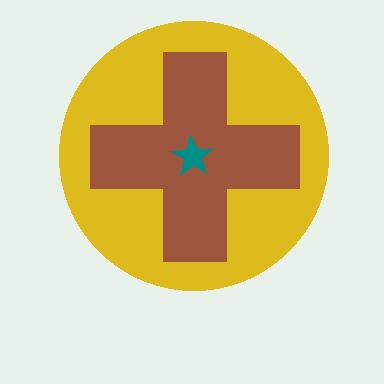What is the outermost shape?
The yellow circle.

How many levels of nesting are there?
3.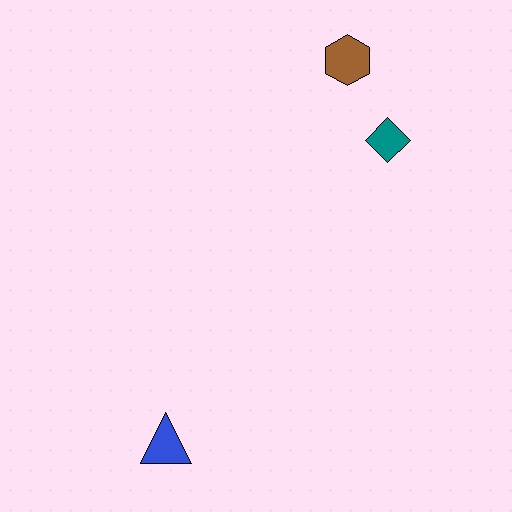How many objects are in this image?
There are 3 objects.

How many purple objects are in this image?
There are no purple objects.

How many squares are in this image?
There are no squares.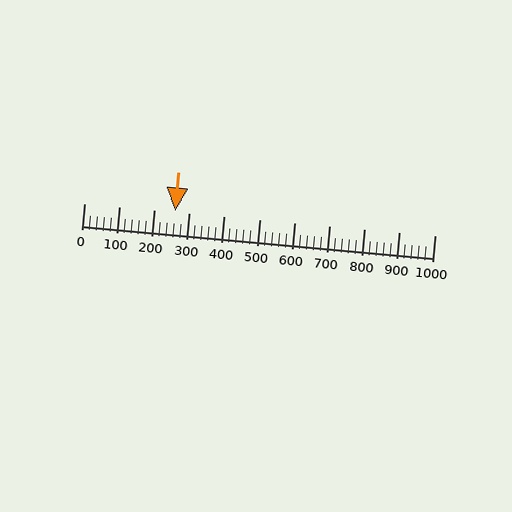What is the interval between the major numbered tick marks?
The major tick marks are spaced 100 units apart.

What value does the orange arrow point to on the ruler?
The orange arrow points to approximately 260.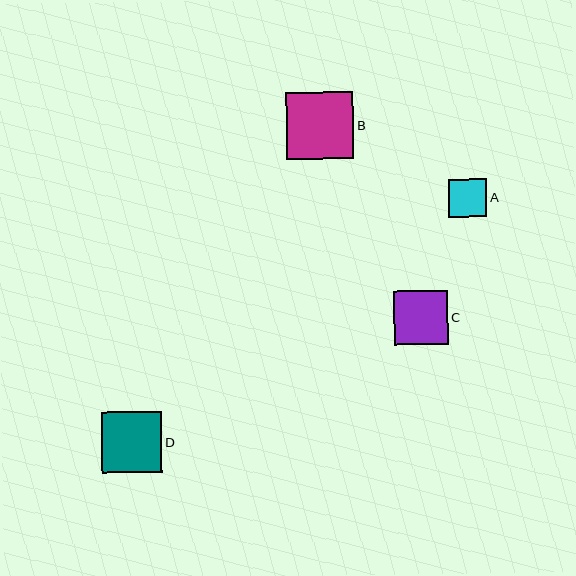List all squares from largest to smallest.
From largest to smallest: B, D, C, A.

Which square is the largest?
Square B is the largest with a size of approximately 68 pixels.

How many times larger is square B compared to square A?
Square B is approximately 1.8 times the size of square A.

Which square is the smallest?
Square A is the smallest with a size of approximately 38 pixels.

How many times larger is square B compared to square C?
Square B is approximately 1.2 times the size of square C.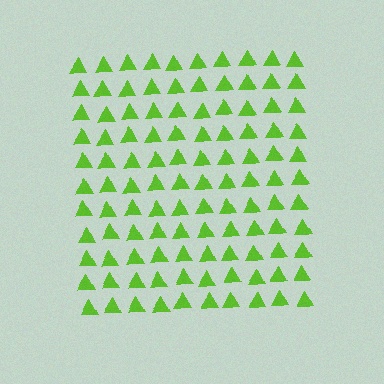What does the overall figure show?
The overall figure shows a square.